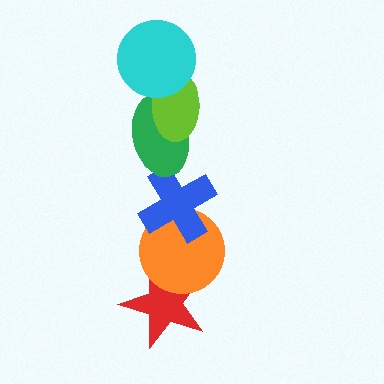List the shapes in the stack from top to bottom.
From top to bottom: the cyan circle, the lime ellipse, the green ellipse, the blue cross, the orange circle, the red star.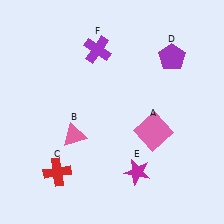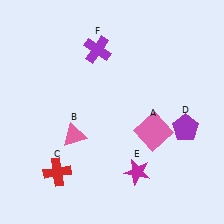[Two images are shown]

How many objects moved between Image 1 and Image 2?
1 object moved between the two images.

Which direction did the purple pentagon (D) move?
The purple pentagon (D) moved down.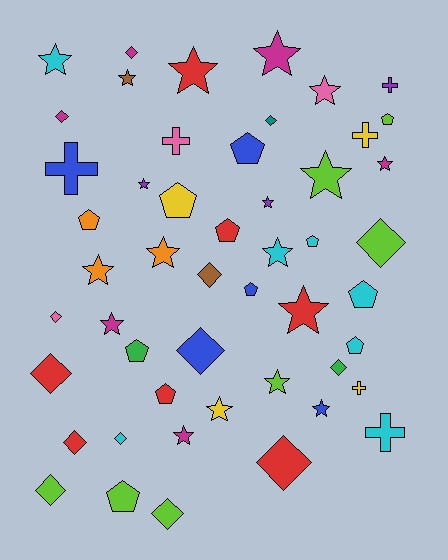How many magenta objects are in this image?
There are 6 magenta objects.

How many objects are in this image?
There are 50 objects.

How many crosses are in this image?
There are 6 crosses.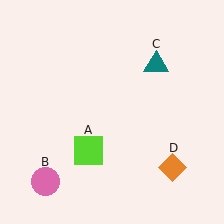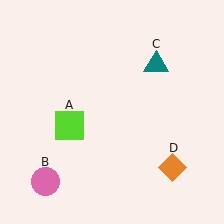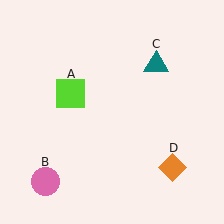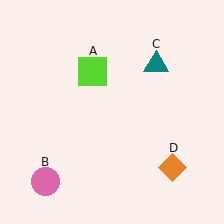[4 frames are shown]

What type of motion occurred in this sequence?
The lime square (object A) rotated clockwise around the center of the scene.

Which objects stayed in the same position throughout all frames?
Pink circle (object B) and teal triangle (object C) and orange diamond (object D) remained stationary.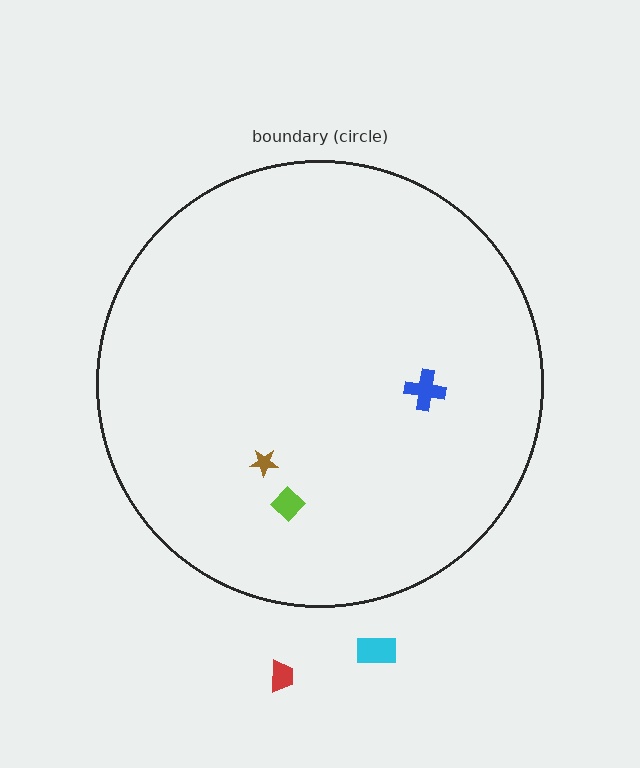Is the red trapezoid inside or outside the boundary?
Outside.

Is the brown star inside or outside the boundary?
Inside.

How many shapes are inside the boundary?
3 inside, 2 outside.